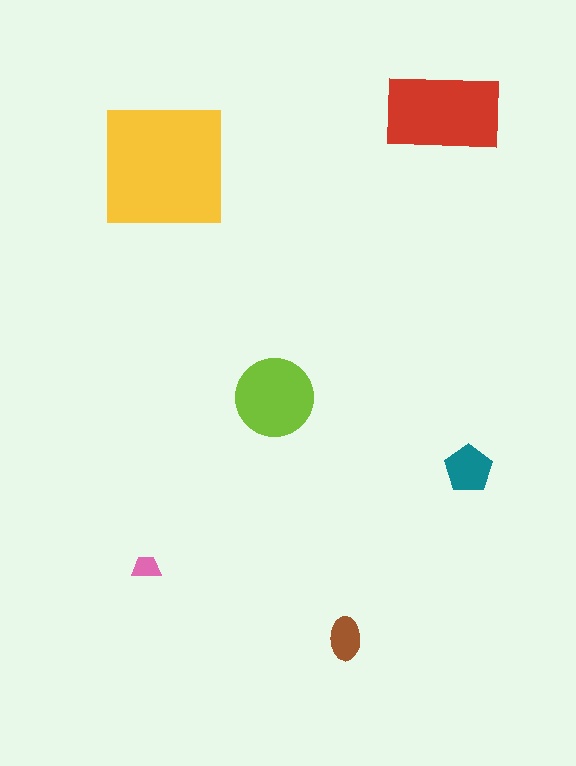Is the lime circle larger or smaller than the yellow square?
Smaller.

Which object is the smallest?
The pink trapezoid.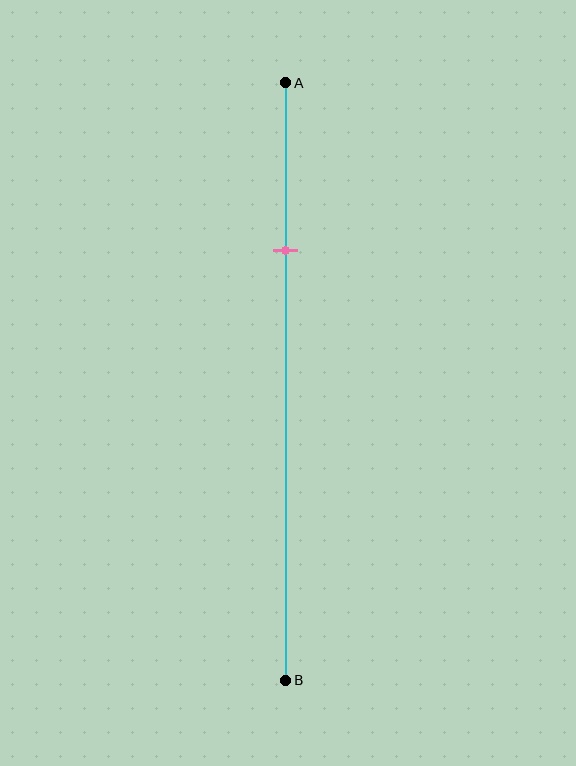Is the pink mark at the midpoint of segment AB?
No, the mark is at about 30% from A, not at the 50% midpoint.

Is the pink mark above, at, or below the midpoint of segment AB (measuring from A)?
The pink mark is above the midpoint of segment AB.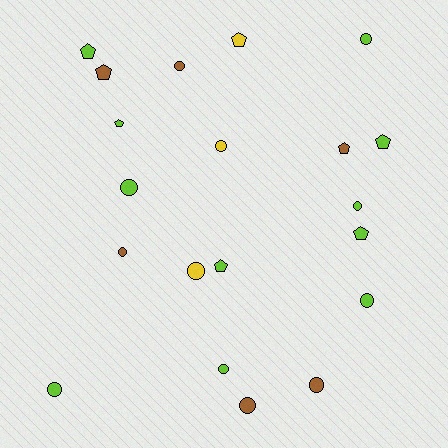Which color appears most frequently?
Lime, with 11 objects.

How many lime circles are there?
There are 6 lime circles.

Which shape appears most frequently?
Circle, with 12 objects.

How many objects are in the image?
There are 20 objects.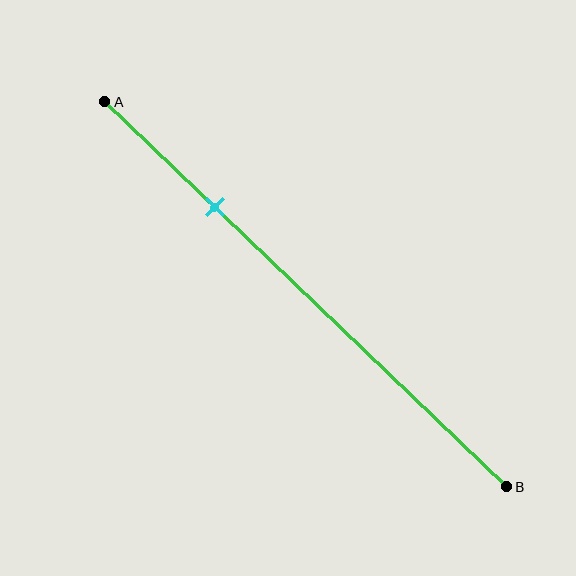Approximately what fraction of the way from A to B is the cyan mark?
The cyan mark is approximately 25% of the way from A to B.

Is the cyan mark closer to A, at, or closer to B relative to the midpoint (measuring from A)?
The cyan mark is closer to point A than the midpoint of segment AB.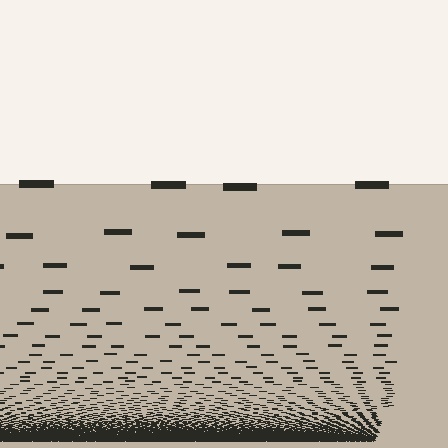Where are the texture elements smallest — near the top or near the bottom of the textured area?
Near the bottom.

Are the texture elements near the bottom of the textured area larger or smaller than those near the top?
Smaller. The gradient is inverted — elements near the bottom are smaller and denser.